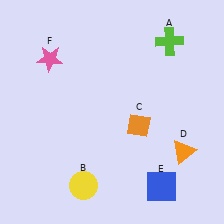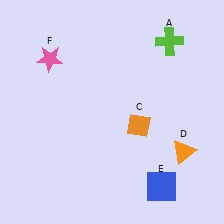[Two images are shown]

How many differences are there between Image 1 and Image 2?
There is 1 difference between the two images.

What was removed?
The yellow circle (B) was removed in Image 2.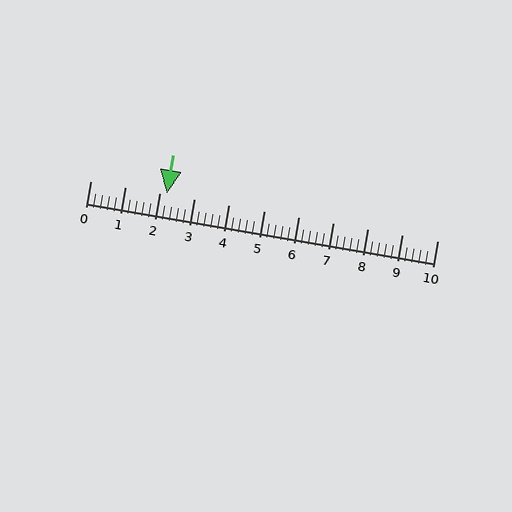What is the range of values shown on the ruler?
The ruler shows values from 0 to 10.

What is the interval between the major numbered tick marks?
The major tick marks are spaced 1 units apart.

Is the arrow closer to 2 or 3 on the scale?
The arrow is closer to 2.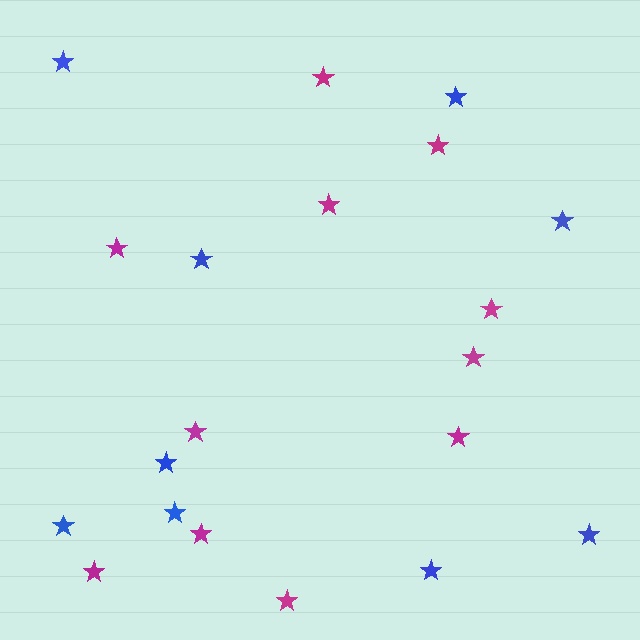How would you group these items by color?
There are 2 groups: one group of blue stars (9) and one group of magenta stars (11).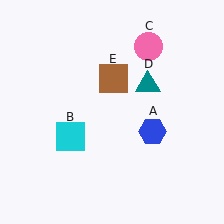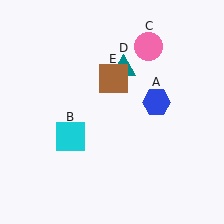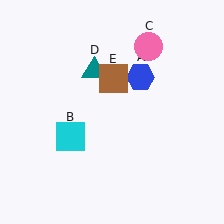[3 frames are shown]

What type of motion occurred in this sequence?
The blue hexagon (object A), teal triangle (object D) rotated counterclockwise around the center of the scene.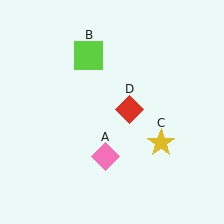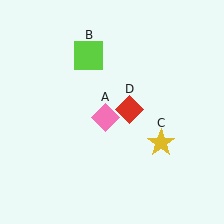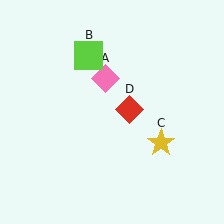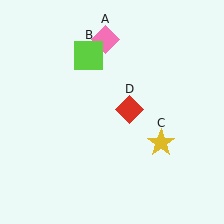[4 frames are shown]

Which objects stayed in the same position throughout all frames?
Lime square (object B) and yellow star (object C) and red diamond (object D) remained stationary.